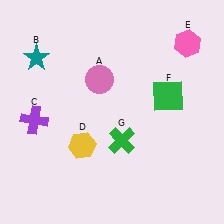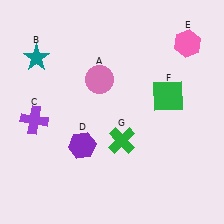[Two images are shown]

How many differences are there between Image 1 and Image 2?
There is 1 difference between the two images.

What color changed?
The hexagon (D) changed from yellow in Image 1 to purple in Image 2.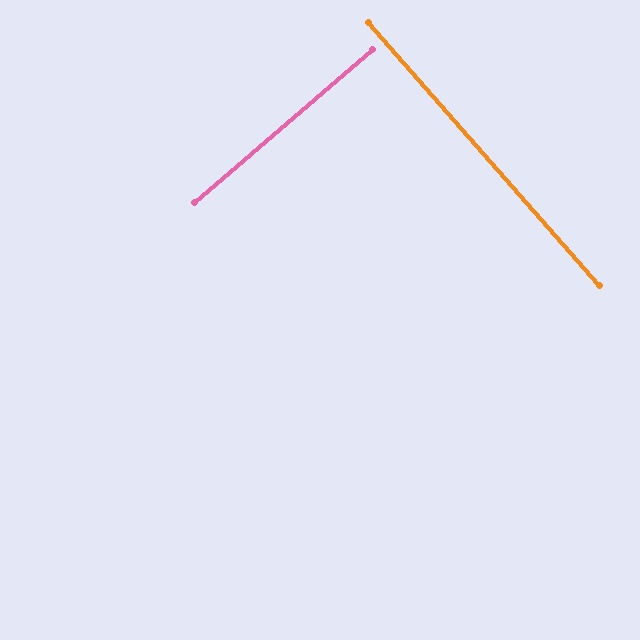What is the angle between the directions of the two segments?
Approximately 89 degrees.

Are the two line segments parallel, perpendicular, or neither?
Perpendicular — they meet at approximately 89°.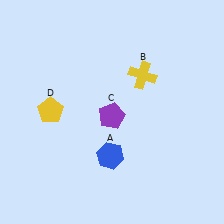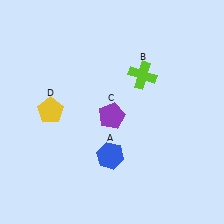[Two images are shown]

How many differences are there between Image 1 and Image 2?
There is 1 difference between the two images.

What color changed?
The cross (B) changed from yellow in Image 1 to lime in Image 2.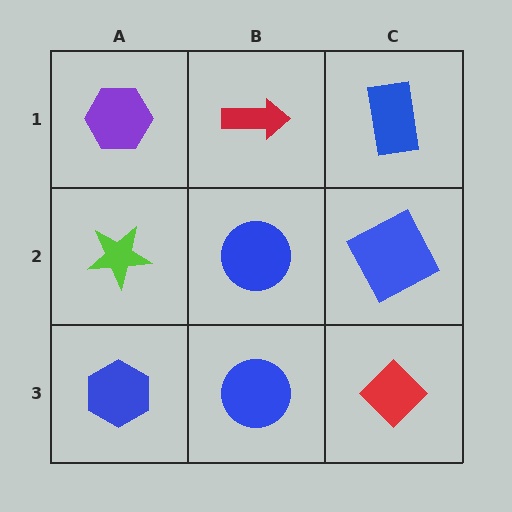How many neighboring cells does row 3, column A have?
2.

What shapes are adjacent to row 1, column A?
A lime star (row 2, column A), a red arrow (row 1, column B).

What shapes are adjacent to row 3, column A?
A lime star (row 2, column A), a blue circle (row 3, column B).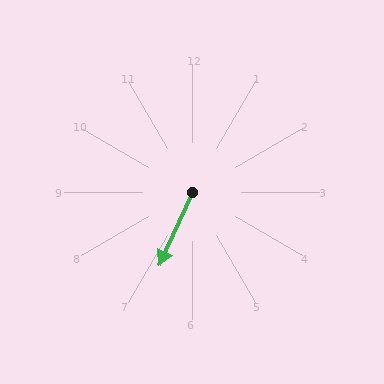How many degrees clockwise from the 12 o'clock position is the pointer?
Approximately 204 degrees.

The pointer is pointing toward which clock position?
Roughly 7 o'clock.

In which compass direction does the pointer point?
Southwest.